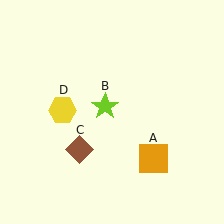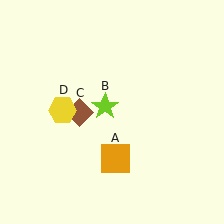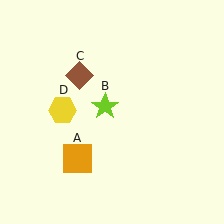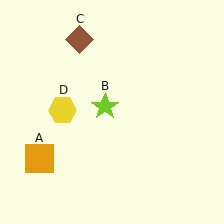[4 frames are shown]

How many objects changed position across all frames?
2 objects changed position: orange square (object A), brown diamond (object C).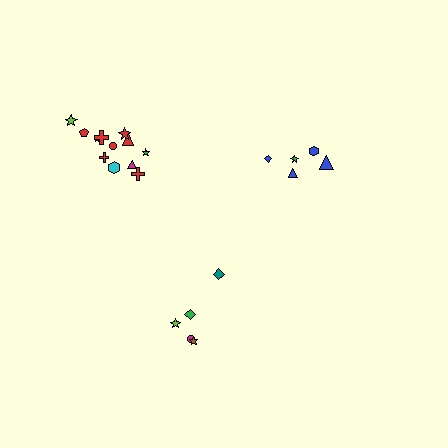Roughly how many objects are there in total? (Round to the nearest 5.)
Roughly 20 objects in total.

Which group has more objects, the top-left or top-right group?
The top-left group.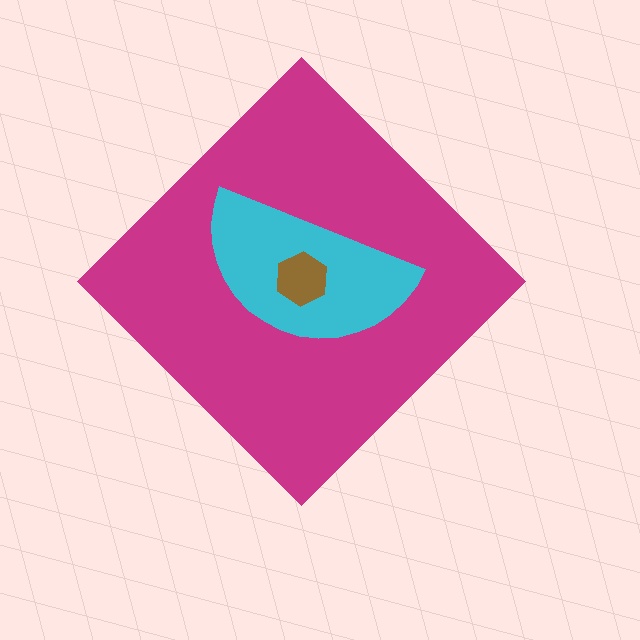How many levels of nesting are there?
3.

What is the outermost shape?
The magenta diamond.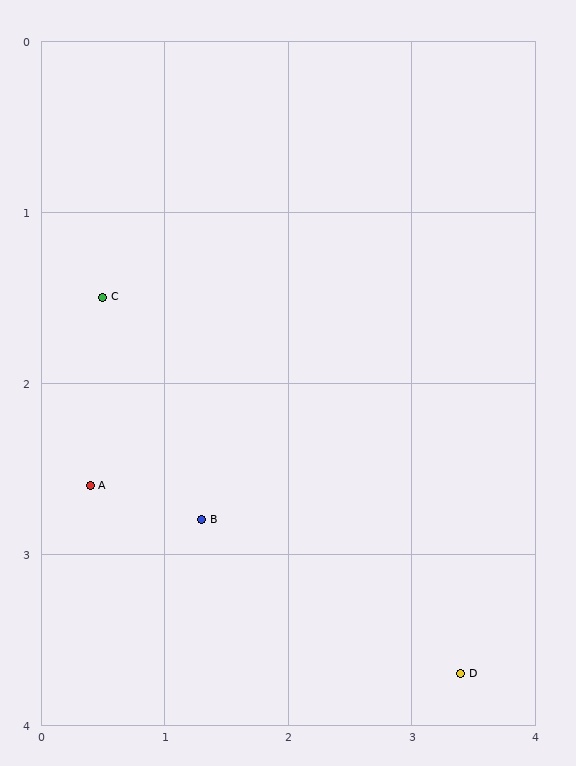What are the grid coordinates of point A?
Point A is at approximately (0.4, 2.6).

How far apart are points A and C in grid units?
Points A and C are about 1.1 grid units apart.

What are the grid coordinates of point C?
Point C is at approximately (0.5, 1.5).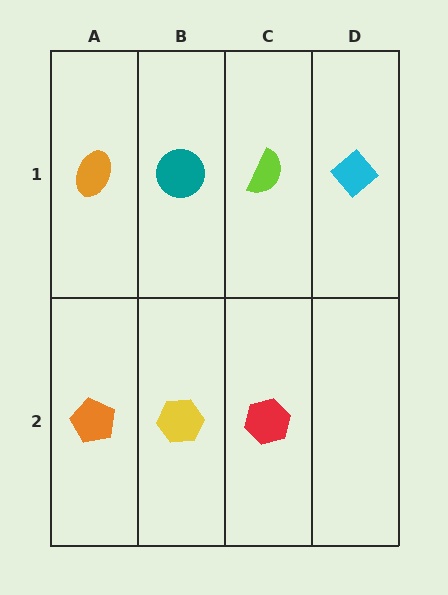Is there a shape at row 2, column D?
No, that cell is empty.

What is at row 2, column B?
A yellow hexagon.